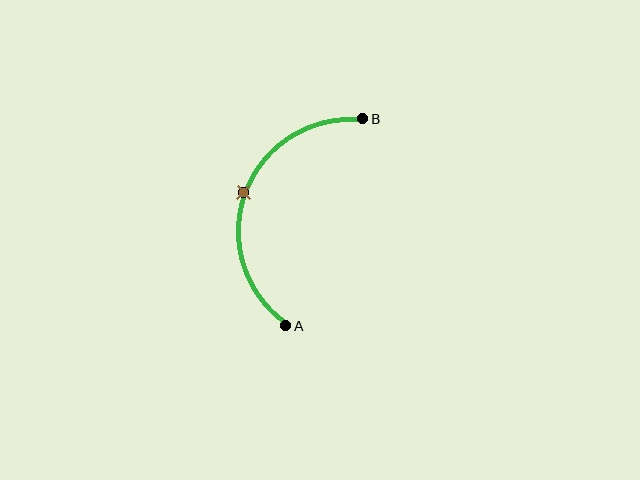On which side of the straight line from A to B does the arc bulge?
The arc bulges to the left of the straight line connecting A and B.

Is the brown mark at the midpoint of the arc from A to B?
Yes. The brown mark lies on the arc at equal arc-length from both A and B — it is the arc midpoint.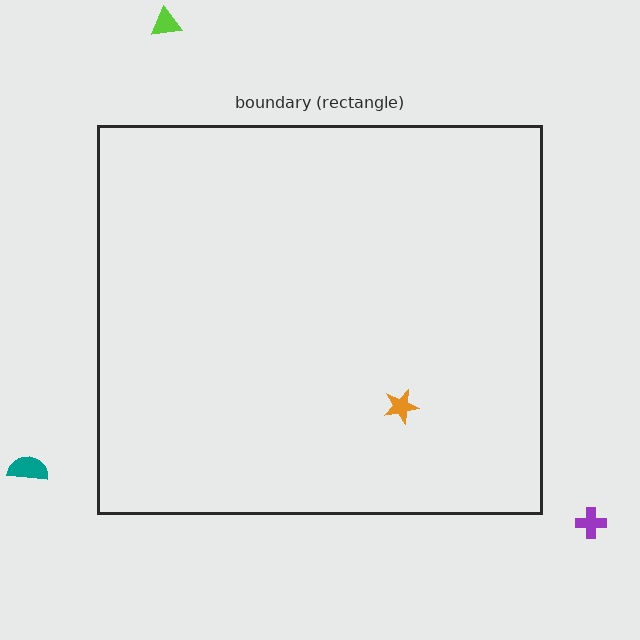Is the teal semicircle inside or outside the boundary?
Outside.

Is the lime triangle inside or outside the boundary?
Outside.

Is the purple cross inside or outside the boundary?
Outside.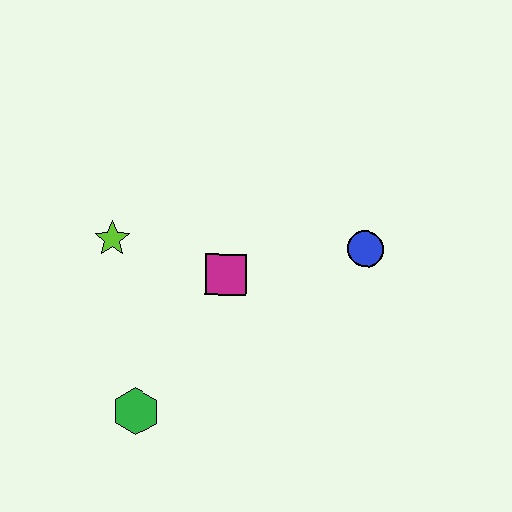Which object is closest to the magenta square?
The lime star is closest to the magenta square.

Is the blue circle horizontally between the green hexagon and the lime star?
No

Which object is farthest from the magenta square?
The green hexagon is farthest from the magenta square.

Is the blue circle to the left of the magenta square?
No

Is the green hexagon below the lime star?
Yes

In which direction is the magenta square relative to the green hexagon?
The magenta square is above the green hexagon.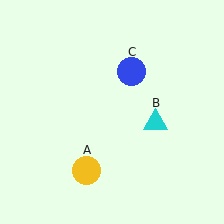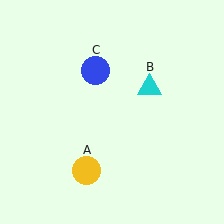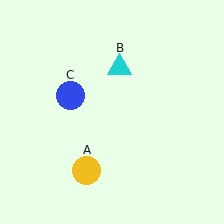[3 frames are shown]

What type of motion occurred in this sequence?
The cyan triangle (object B), blue circle (object C) rotated counterclockwise around the center of the scene.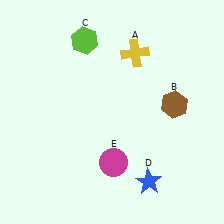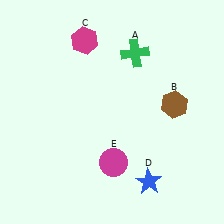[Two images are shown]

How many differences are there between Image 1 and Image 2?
There are 2 differences between the two images.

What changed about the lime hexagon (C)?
In Image 1, C is lime. In Image 2, it changed to magenta.